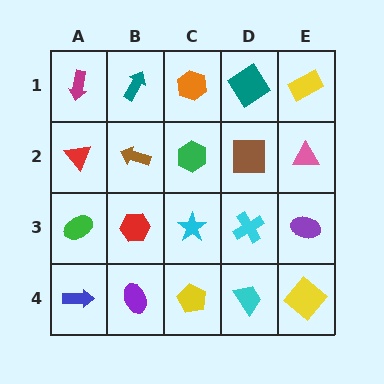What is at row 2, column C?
A green hexagon.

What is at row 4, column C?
A yellow pentagon.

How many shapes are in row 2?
5 shapes.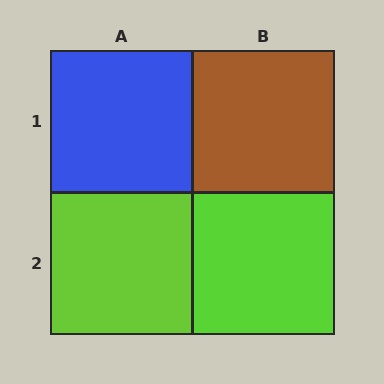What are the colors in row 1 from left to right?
Blue, brown.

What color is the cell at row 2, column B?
Lime.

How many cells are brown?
1 cell is brown.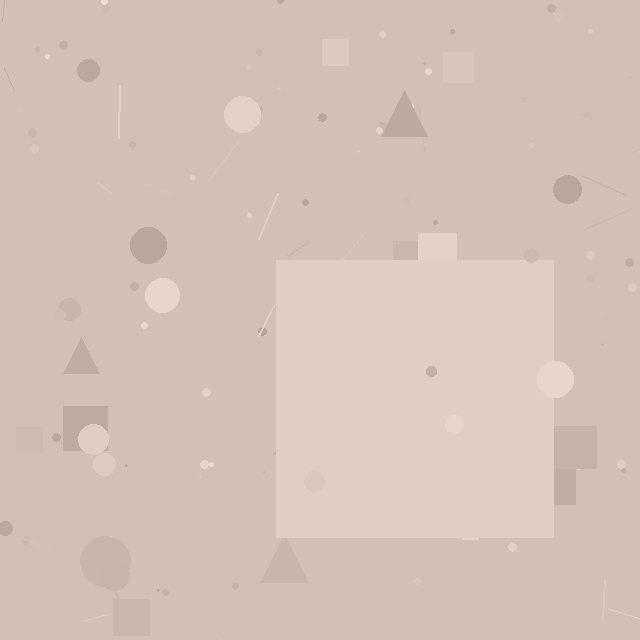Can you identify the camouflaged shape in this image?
The camouflaged shape is a square.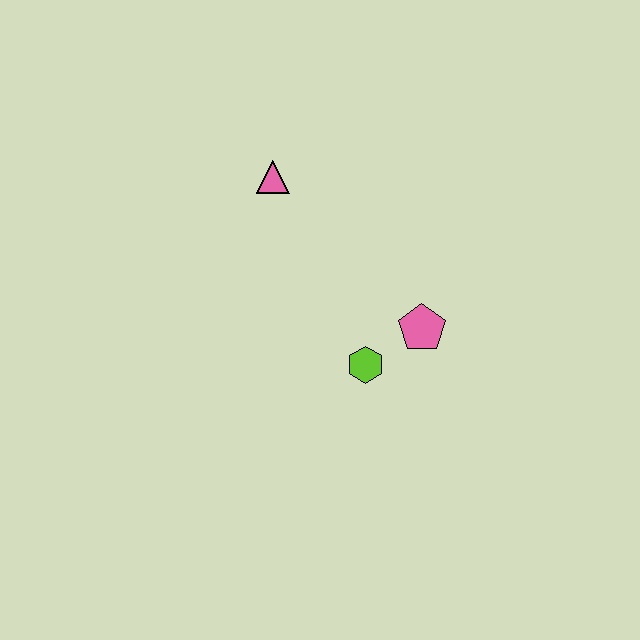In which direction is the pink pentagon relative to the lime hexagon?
The pink pentagon is to the right of the lime hexagon.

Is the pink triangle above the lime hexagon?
Yes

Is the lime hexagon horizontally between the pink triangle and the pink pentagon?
Yes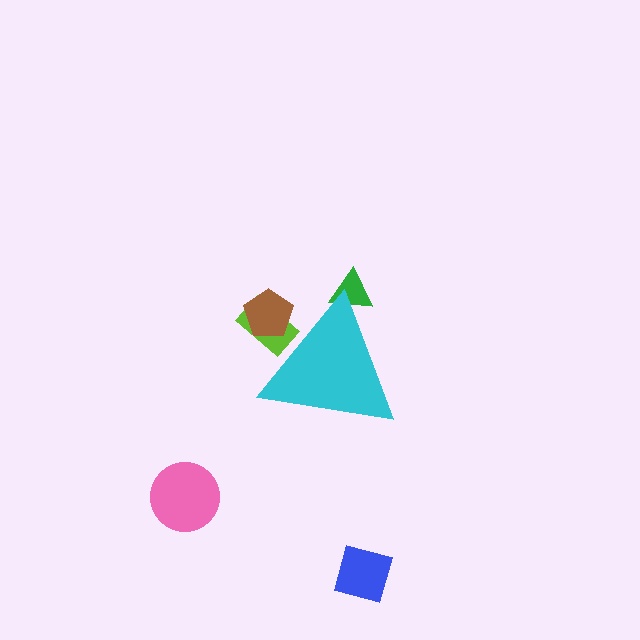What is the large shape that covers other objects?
A cyan triangle.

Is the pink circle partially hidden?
No, the pink circle is fully visible.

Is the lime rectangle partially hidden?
Yes, the lime rectangle is partially hidden behind the cyan triangle.